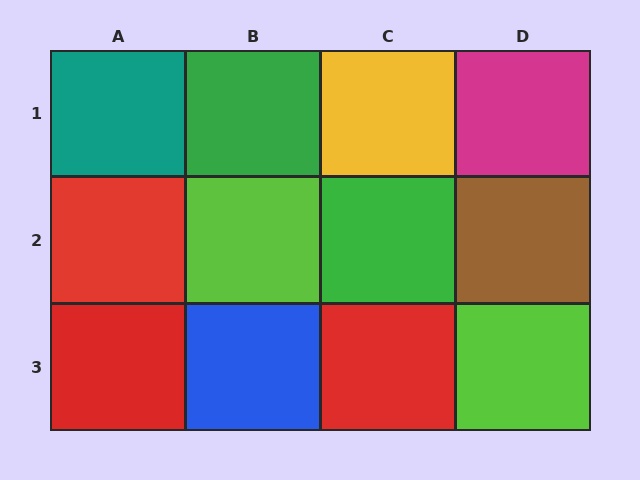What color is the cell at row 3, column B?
Blue.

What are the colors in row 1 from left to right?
Teal, green, yellow, magenta.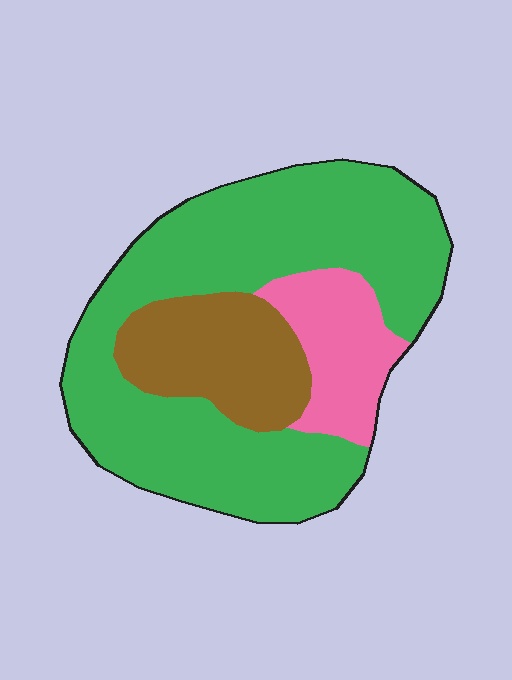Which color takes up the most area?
Green, at roughly 65%.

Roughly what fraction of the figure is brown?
Brown takes up less than a quarter of the figure.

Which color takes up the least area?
Pink, at roughly 15%.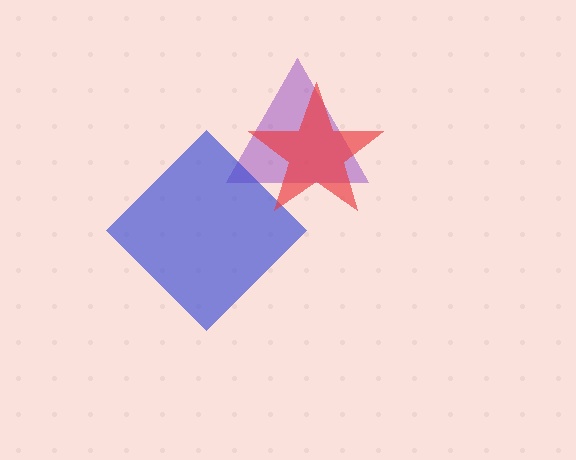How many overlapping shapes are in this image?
There are 3 overlapping shapes in the image.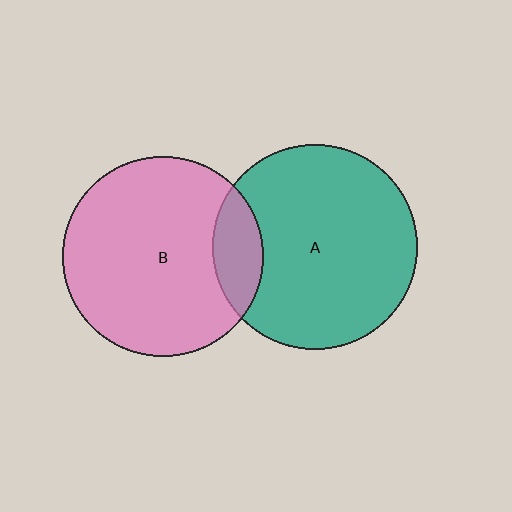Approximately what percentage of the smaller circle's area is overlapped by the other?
Approximately 15%.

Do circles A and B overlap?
Yes.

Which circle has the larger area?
Circle A (teal).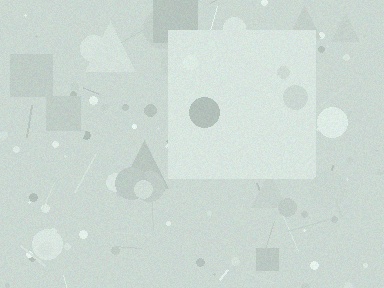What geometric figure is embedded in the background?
A square is embedded in the background.